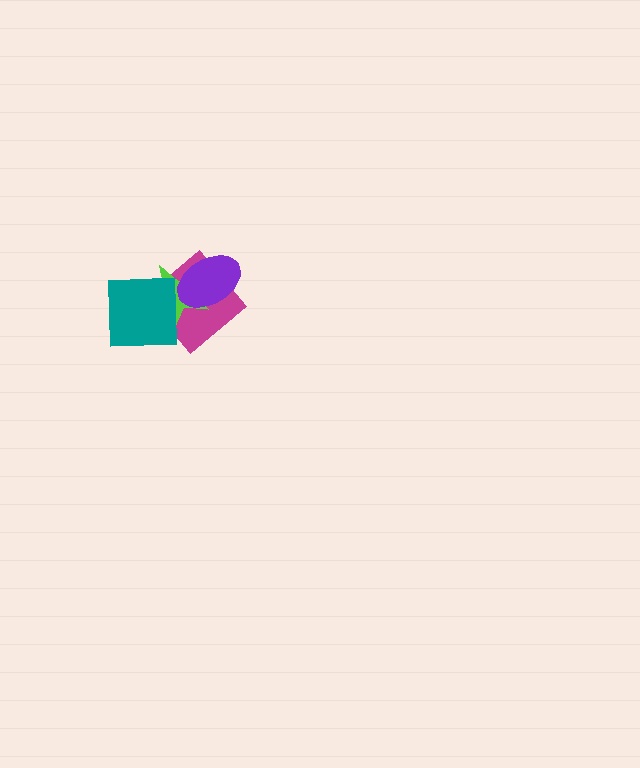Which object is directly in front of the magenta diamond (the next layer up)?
The lime star is directly in front of the magenta diamond.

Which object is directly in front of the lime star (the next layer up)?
The purple ellipse is directly in front of the lime star.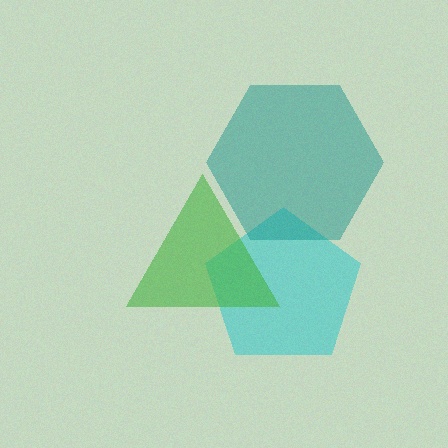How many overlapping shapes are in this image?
There are 3 overlapping shapes in the image.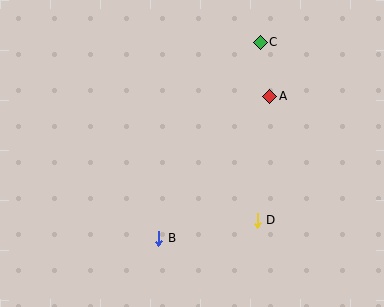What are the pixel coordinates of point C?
Point C is at (260, 42).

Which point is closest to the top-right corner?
Point C is closest to the top-right corner.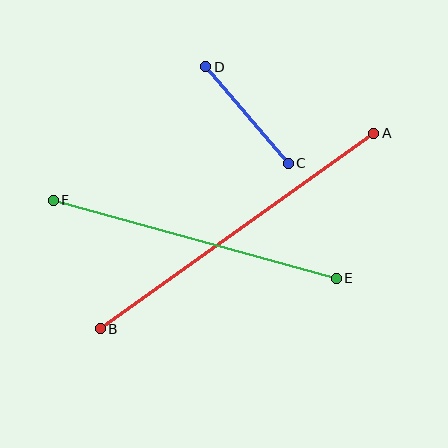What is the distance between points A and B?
The distance is approximately 336 pixels.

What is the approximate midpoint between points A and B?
The midpoint is at approximately (237, 231) pixels.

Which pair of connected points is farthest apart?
Points A and B are farthest apart.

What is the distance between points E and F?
The distance is approximately 294 pixels.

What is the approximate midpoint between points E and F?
The midpoint is at approximately (195, 239) pixels.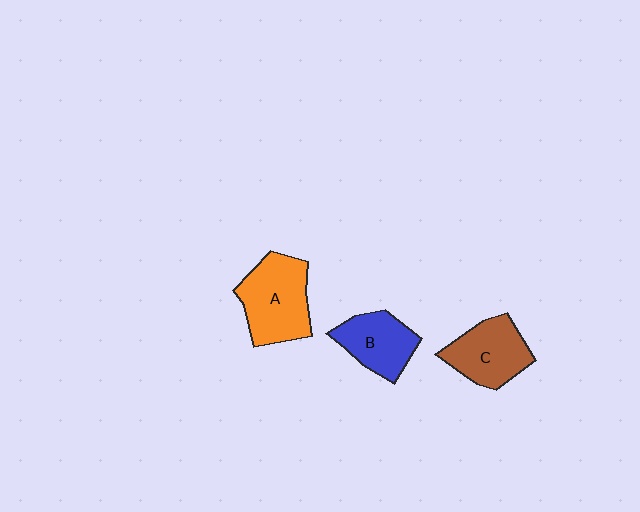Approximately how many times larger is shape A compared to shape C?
Approximately 1.2 times.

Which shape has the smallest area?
Shape B (blue).